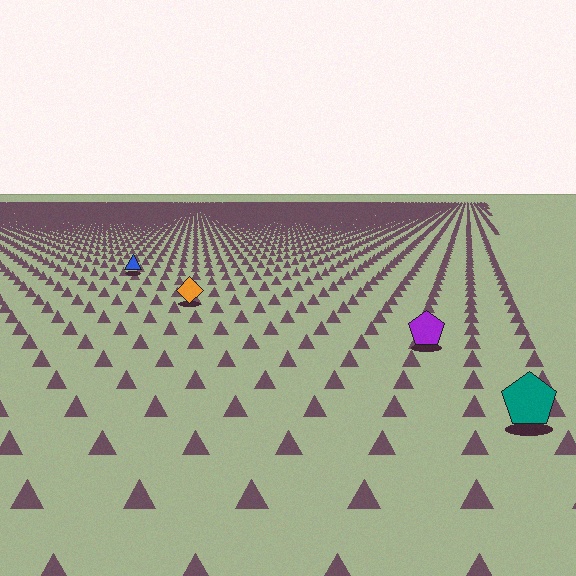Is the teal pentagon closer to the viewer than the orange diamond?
Yes. The teal pentagon is closer — you can tell from the texture gradient: the ground texture is coarser near it.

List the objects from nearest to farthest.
From nearest to farthest: the teal pentagon, the purple pentagon, the orange diamond, the blue triangle.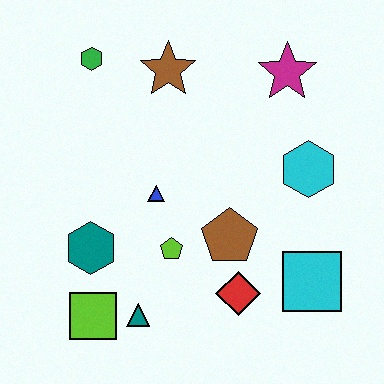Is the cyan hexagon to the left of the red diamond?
No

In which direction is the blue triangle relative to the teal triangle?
The blue triangle is above the teal triangle.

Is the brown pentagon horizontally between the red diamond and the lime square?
Yes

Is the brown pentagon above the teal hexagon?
Yes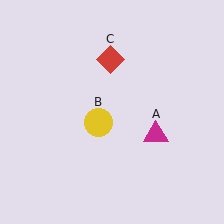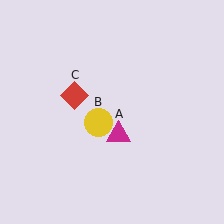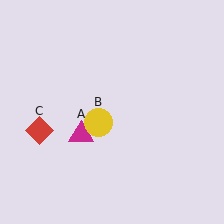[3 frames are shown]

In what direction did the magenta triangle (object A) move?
The magenta triangle (object A) moved left.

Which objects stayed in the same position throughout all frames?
Yellow circle (object B) remained stationary.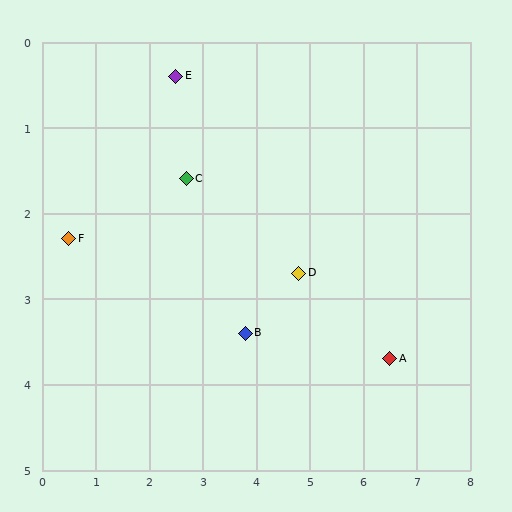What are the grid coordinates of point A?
Point A is at approximately (6.5, 3.7).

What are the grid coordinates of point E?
Point E is at approximately (2.5, 0.4).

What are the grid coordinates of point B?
Point B is at approximately (3.8, 3.4).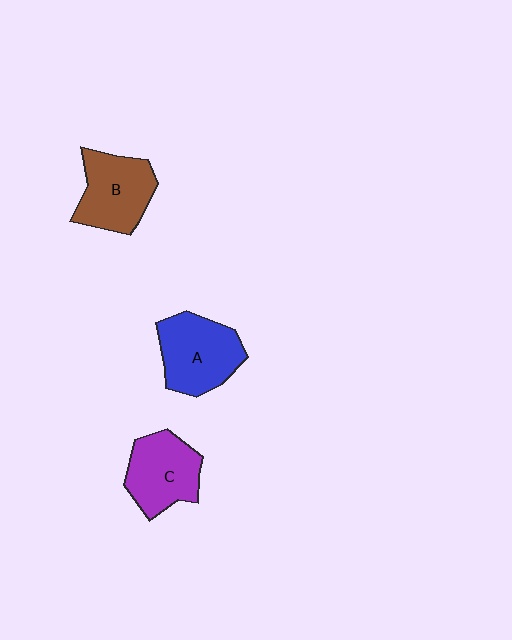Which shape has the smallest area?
Shape C (purple).